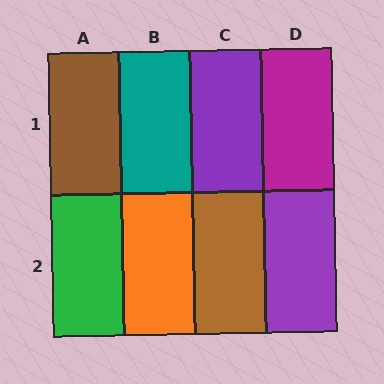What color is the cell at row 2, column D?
Purple.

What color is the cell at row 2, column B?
Orange.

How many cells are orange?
1 cell is orange.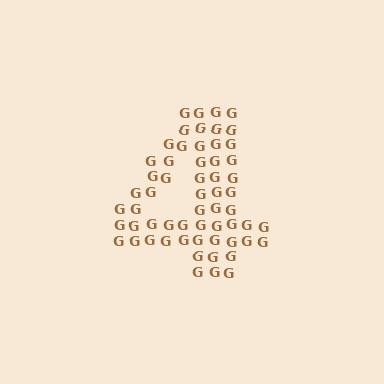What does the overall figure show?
The overall figure shows the digit 4.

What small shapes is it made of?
It is made of small letter G's.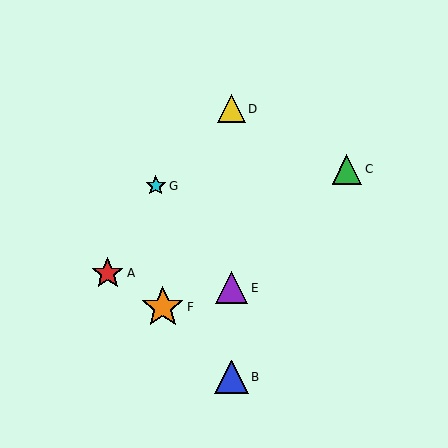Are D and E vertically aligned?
Yes, both are at x≈231.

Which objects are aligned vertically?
Objects B, D, E are aligned vertically.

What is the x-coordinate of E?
Object E is at x≈231.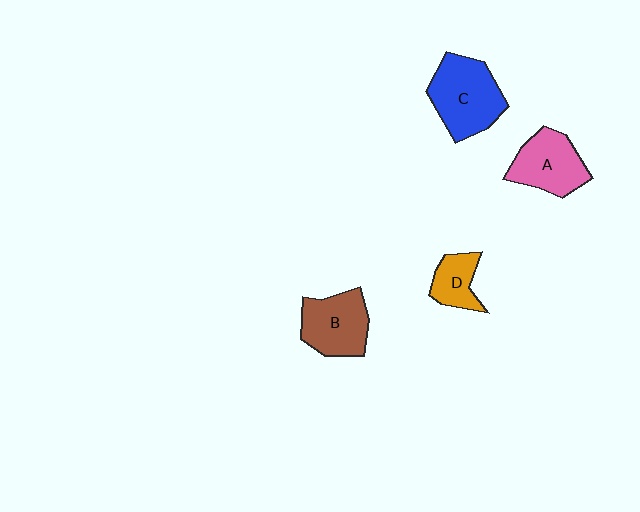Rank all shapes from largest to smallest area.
From largest to smallest: C (blue), B (brown), A (pink), D (orange).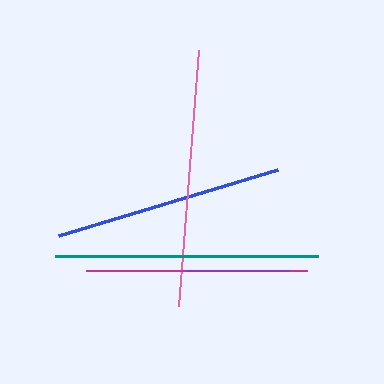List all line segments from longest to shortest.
From longest to shortest: teal, pink, blue, magenta, purple.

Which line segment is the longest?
The teal line is the longest at approximately 263 pixels.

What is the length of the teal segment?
The teal segment is approximately 263 pixels long.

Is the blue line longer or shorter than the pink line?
The pink line is longer than the blue line.